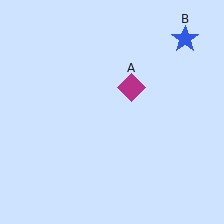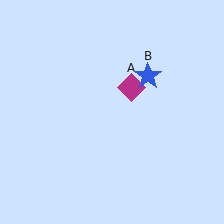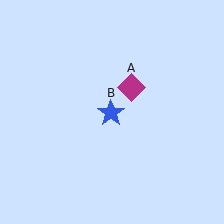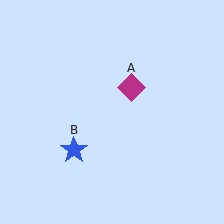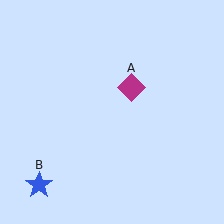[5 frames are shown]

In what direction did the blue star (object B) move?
The blue star (object B) moved down and to the left.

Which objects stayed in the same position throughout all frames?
Magenta diamond (object A) remained stationary.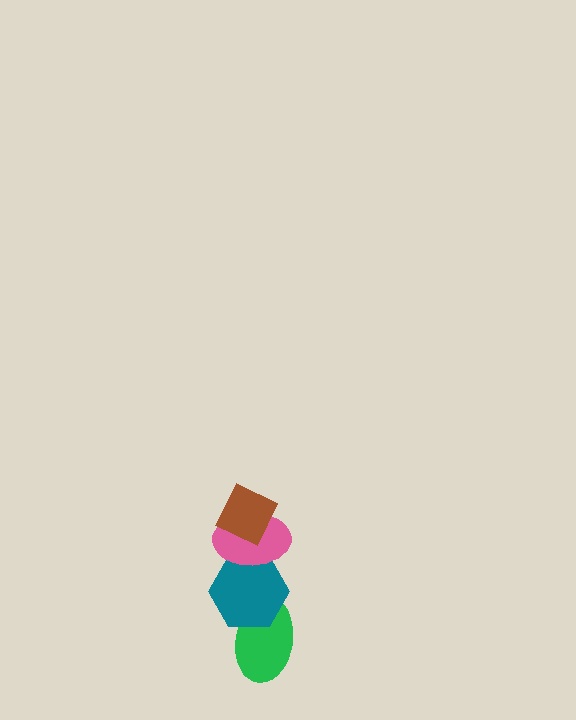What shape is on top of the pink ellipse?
The brown diamond is on top of the pink ellipse.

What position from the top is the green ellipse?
The green ellipse is 4th from the top.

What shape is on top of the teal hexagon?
The pink ellipse is on top of the teal hexagon.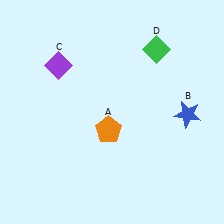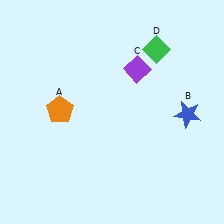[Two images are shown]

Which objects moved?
The objects that moved are: the orange pentagon (A), the purple diamond (C).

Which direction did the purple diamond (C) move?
The purple diamond (C) moved right.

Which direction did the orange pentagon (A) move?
The orange pentagon (A) moved left.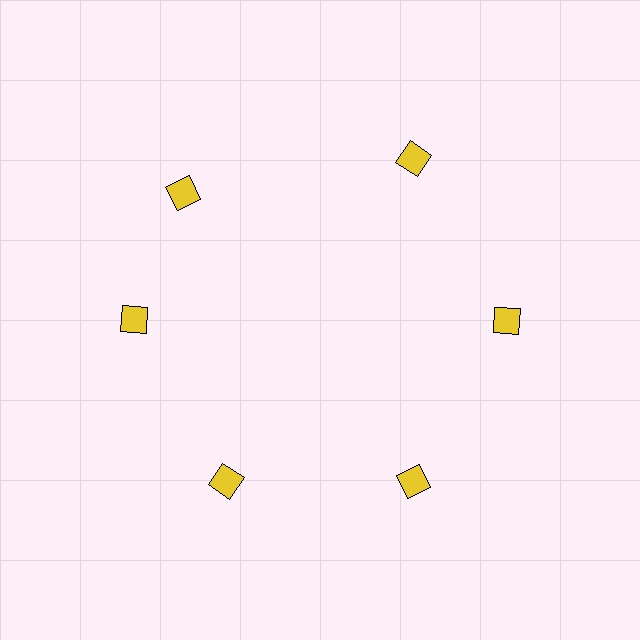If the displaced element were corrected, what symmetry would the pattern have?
It would have 6-fold rotational symmetry — the pattern would map onto itself every 60 degrees.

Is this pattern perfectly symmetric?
No. The 6 yellow squares are arranged in a ring, but one element near the 11 o'clock position is rotated out of alignment along the ring, breaking the 6-fold rotational symmetry.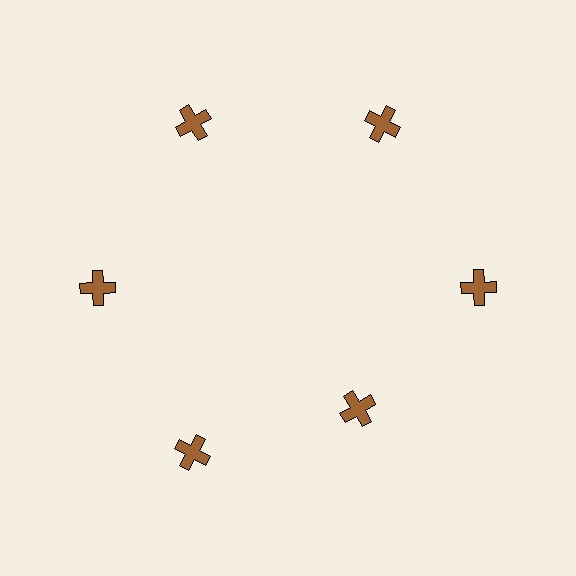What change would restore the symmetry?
The symmetry would be restored by moving it outward, back onto the ring so that all 6 crosses sit at equal angles and equal distance from the center.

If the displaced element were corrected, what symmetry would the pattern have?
It would have 6-fold rotational symmetry — the pattern would map onto itself every 60 degrees.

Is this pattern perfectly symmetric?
No. The 6 brown crosses are arranged in a ring, but one element near the 5 o'clock position is pulled inward toward the center, breaking the 6-fold rotational symmetry.